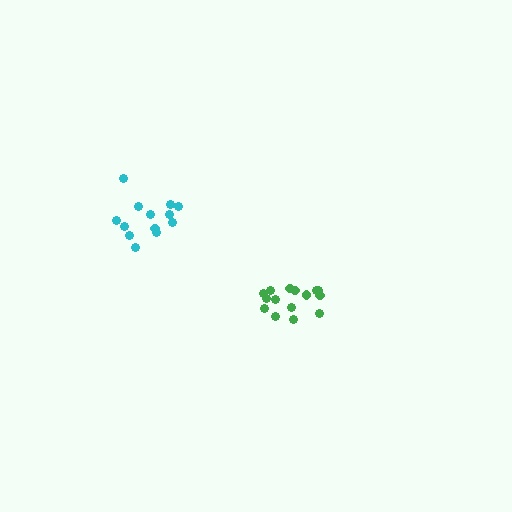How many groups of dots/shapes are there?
There are 2 groups.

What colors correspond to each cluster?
The clusters are colored: cyan, green.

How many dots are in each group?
Group 1: 13 dots, Group 2: 15 dots (28 total).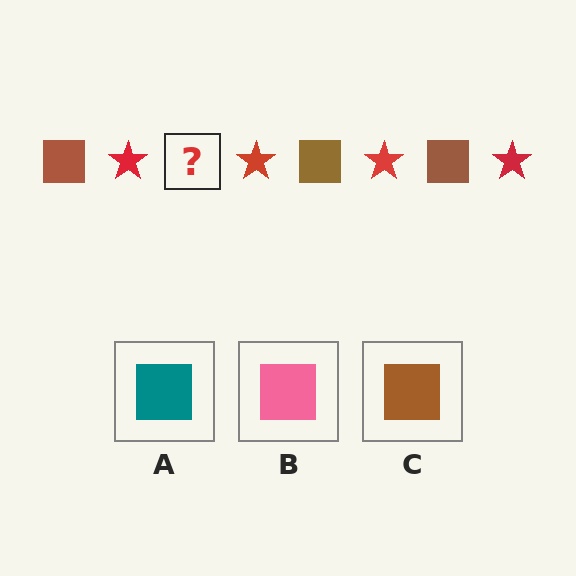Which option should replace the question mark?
Option C.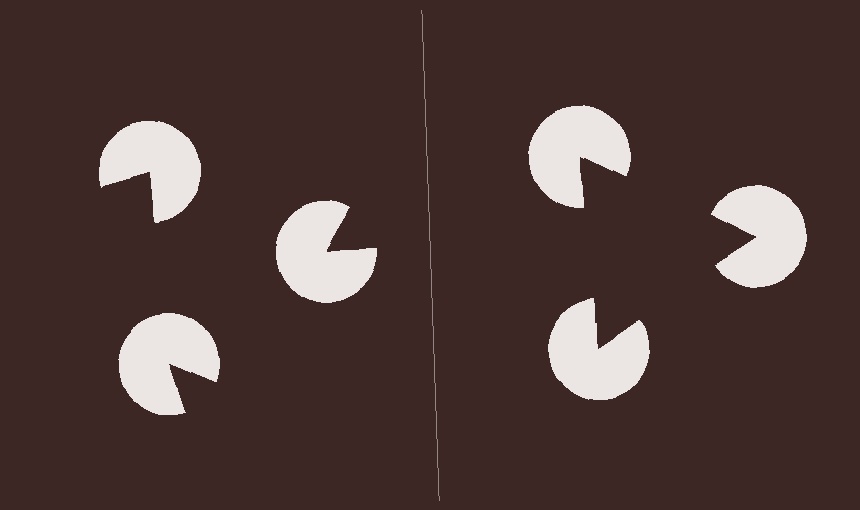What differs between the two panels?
The pac-man discs are positioned identically on both sides; only the wedge orientations differ. On the right they align to a triangle; on the left they are misaligned.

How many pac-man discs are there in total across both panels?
6 — 3 on each side.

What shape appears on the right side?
An illusory triangle.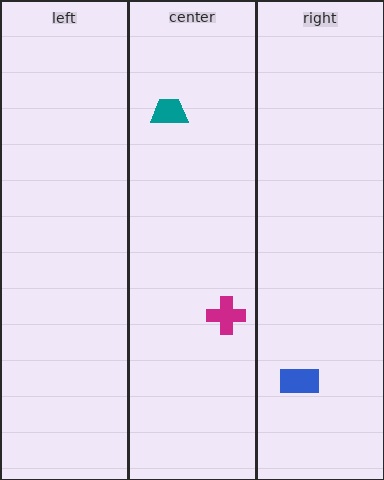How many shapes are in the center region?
2.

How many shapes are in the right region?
1.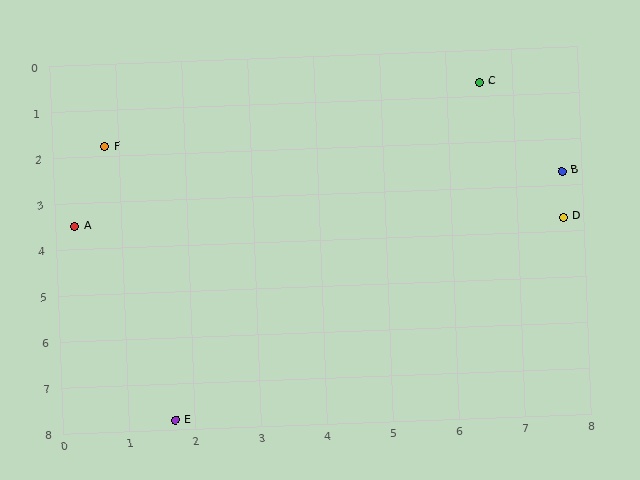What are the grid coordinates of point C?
Point C is at approximately (6.5, 0.7).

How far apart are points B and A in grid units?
Points B and A are about 7.4 grid units apart.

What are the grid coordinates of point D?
Point D is at approximately (7.7, 3.7).